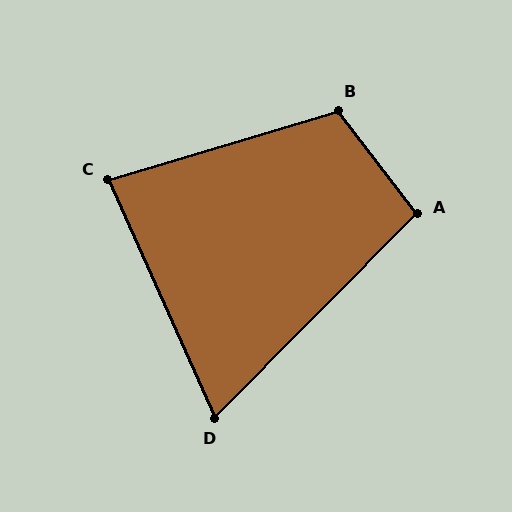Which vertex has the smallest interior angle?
D, at approximately 69 degrees.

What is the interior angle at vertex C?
Approximately 82 degrees (acute).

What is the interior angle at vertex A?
Approximately 98 degrees (obtuse).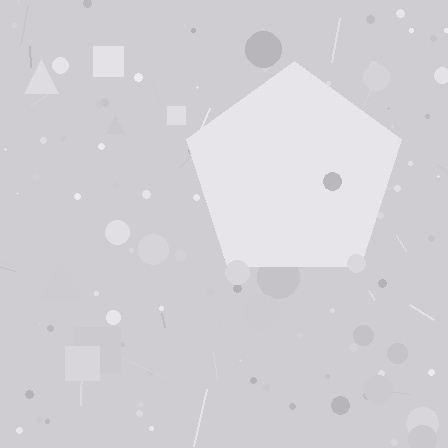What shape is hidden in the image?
A pentagon is hidden in the image.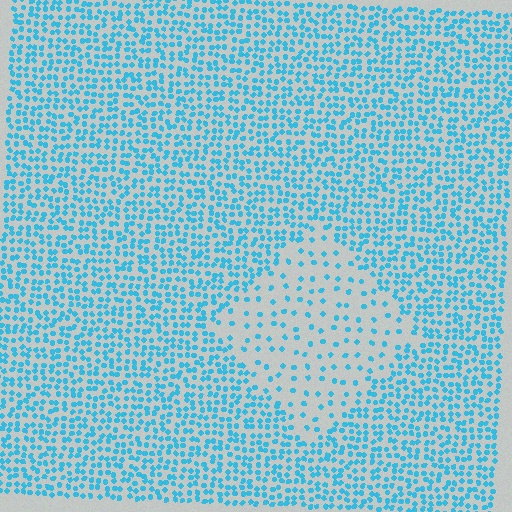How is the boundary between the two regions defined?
The boundary is defined by a change in element density (approximately 2.8x ratio). All elements are the same color, size, and shape.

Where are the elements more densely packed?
The elements are more densely packed outside the diamond boundary.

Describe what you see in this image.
The image contains small cyan elements arranged at two different densities. A diamond-shaped region is visible where the elements are less densely packed than the surrounding area.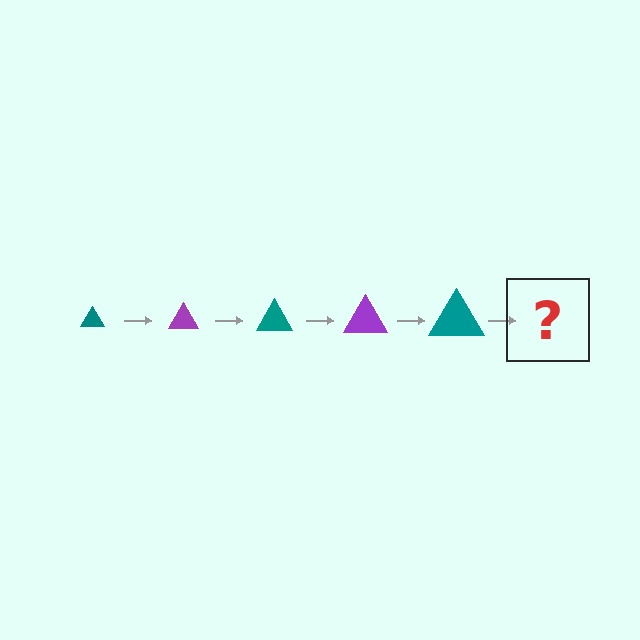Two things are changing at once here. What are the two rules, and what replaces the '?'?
The two rules are that the triangle grows larger each step and the color cycles through teal and purple. The '?' should be a purple triangle, larger than the previous one.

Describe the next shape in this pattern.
It should be a purple triangle, larger than the previous one.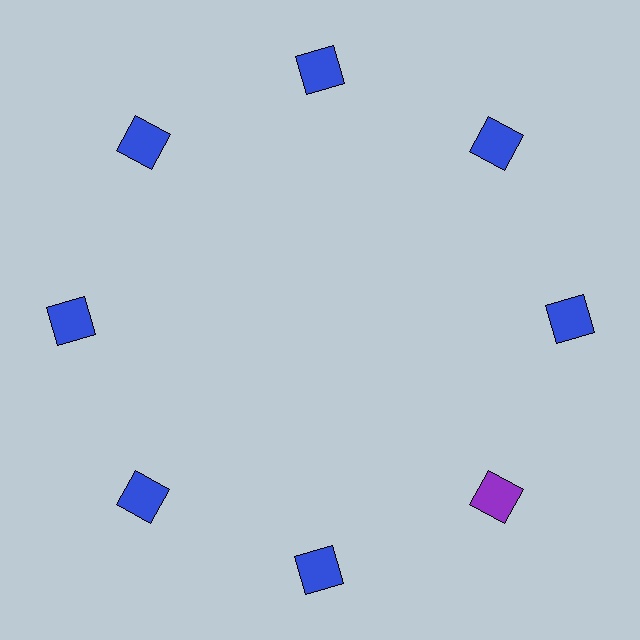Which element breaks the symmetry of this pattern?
The purple square at roughly the 4 o'clock position breaks the symmetry. All other shapes are blue squares.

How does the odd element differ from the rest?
It has a different color: purple instead of blue.